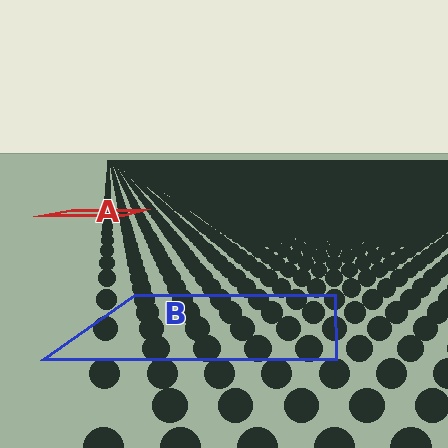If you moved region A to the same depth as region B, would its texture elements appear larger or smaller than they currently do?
They would appear larger. At a closer depth, the same texture elements are projected at a bigger on-screen size.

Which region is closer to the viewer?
Region B is closer. The texture elements there are larger and more spread out.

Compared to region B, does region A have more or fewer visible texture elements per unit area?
Region A has more texture elements per unit area — they are packed more densely because it is farther away.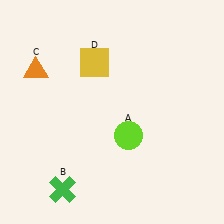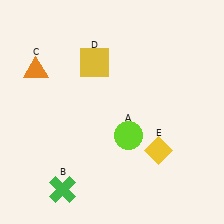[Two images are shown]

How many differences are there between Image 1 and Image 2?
There is 1 difference between the two images.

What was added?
A yellow diamond (E) was added in Image 2.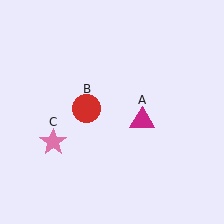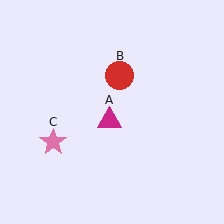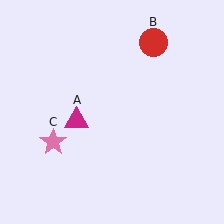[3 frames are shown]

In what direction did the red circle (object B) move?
The red circle (object B) moved up and to the right.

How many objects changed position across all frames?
2 objects changed position: magenta triangle (object A), red circle (object B).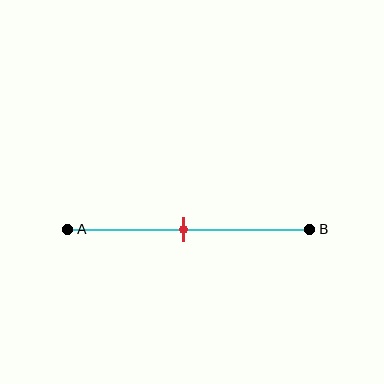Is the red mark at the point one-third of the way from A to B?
No, the mark is at about 50% from A, not at the 33% one-third point.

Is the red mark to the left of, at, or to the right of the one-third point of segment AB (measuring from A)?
The red mark is to the right of the one-third point of segment AB.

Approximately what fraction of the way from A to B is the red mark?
The red mark is approximately 50% of the way from A to B.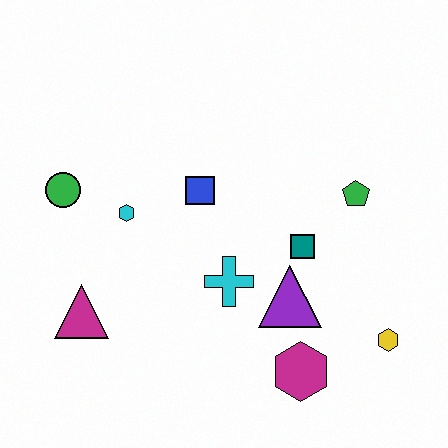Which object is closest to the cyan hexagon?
The green circle is closest to the cyan hexagon.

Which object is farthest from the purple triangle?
The green circle is farthest from the purple triangle.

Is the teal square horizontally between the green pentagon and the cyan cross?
Yes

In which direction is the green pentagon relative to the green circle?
The green pentagon is to the right of the green circle.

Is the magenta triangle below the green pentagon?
Yes